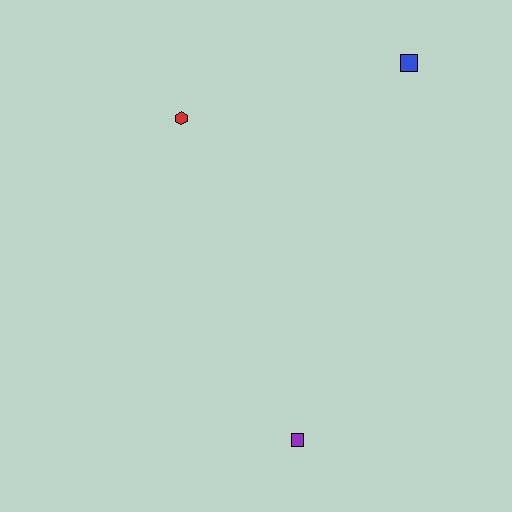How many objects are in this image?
There are 3 objects.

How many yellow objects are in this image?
There are no yellow objects.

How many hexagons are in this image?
There is 1 hexagon.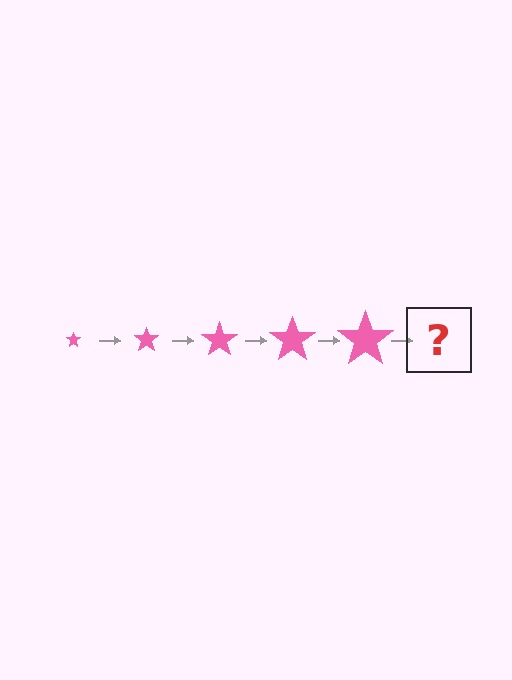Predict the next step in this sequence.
The next step is a pink star, larger than the previous one.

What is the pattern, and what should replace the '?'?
The pattern is that the star gets progressively larger each step. The '?' should be a pink star, larger than the previous one.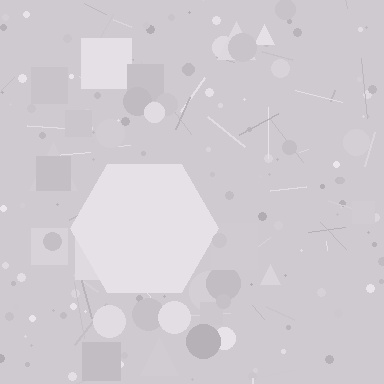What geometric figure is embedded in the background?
A hexagon is embedded in the background.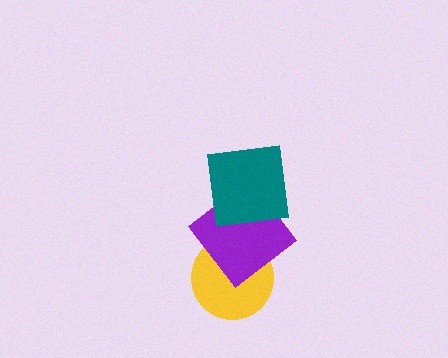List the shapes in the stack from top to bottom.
From top to bottom: the teal square, the purple diamond, the yellow circle.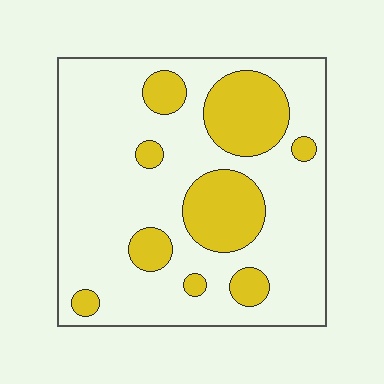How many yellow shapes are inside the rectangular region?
9.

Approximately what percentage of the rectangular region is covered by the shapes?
Approximately 25%.